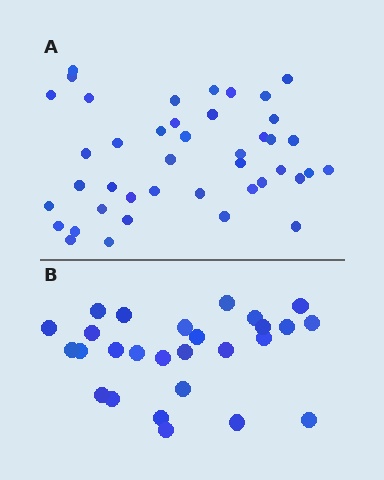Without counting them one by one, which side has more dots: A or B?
Region A (the top region) has more dots.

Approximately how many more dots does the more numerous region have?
Region A has approximately 15 more dots than region B.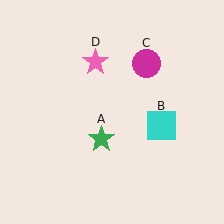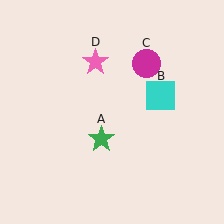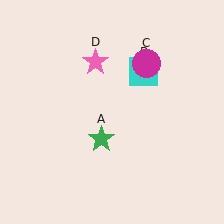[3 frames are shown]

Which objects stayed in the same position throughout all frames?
Green star (object A) and magenta circle (object C) and pink star (object D) remained stationary.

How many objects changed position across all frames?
1 object changed position: cyan square (object B).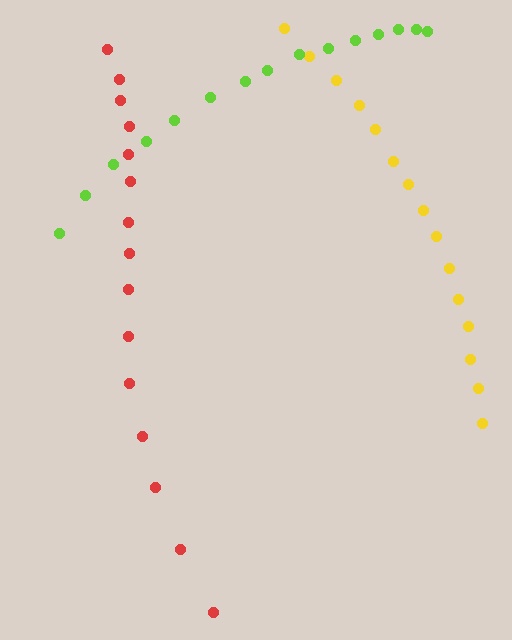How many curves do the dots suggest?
There are 3 distinct paths.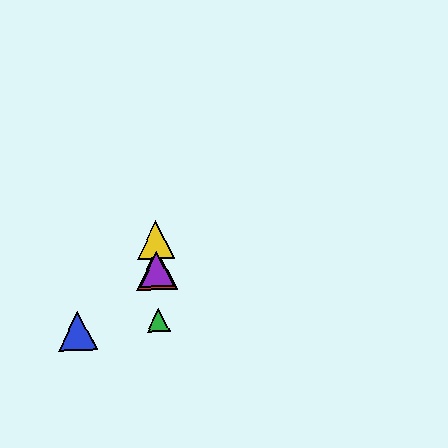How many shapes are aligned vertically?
4 shapes (the red triangle, the green triangle, the yellow triangle, the purple triangle) are aligned vertically.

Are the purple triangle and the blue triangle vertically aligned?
No, the purple triangle is at x≈157 and the blue triangle is at x≈78.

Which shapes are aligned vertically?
The red triangle, the green triangle, the yellow triangle, the purple triangle are aligned vertically.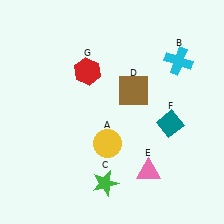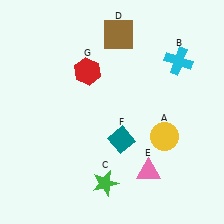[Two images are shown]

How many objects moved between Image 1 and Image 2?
3 objects moved between the two images.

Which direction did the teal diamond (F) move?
The teal diamond (F) moved left.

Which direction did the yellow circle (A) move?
The yellow circle (A) moved right.